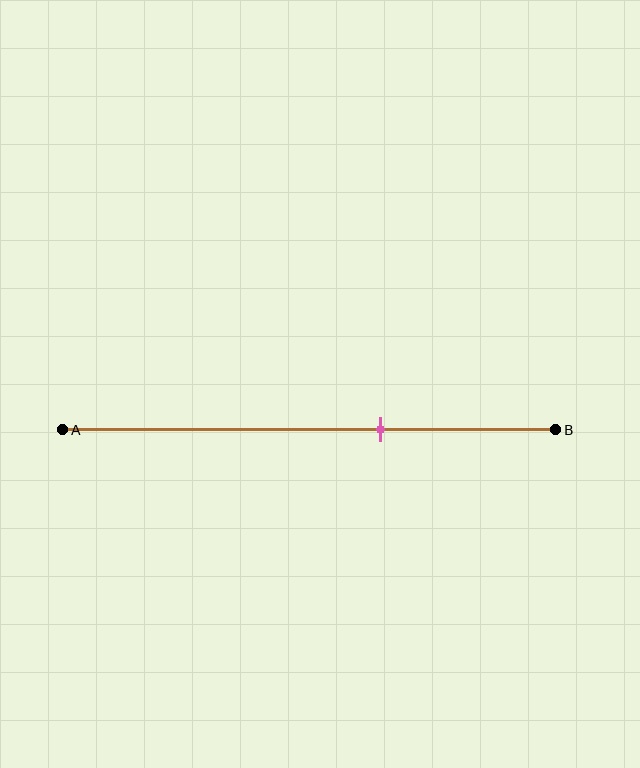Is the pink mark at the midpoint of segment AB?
No, the mark is at about 65% from A, not at the 50% midpoint.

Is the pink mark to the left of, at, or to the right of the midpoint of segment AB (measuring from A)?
The pink mark is to the right of the midpoint of segment AB.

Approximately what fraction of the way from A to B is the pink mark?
The pink mark is approximately 65% of the way from A to B.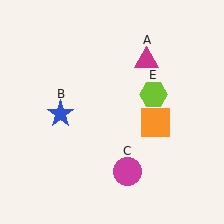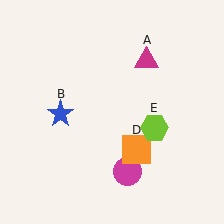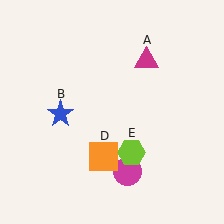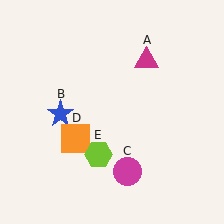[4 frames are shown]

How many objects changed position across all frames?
2 objects changed position: orange square (object D), lime hexagon (object E).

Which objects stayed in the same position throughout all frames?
Magenta triangle (object A) and blue star (object B) and magenta circle (object C) remained stationary.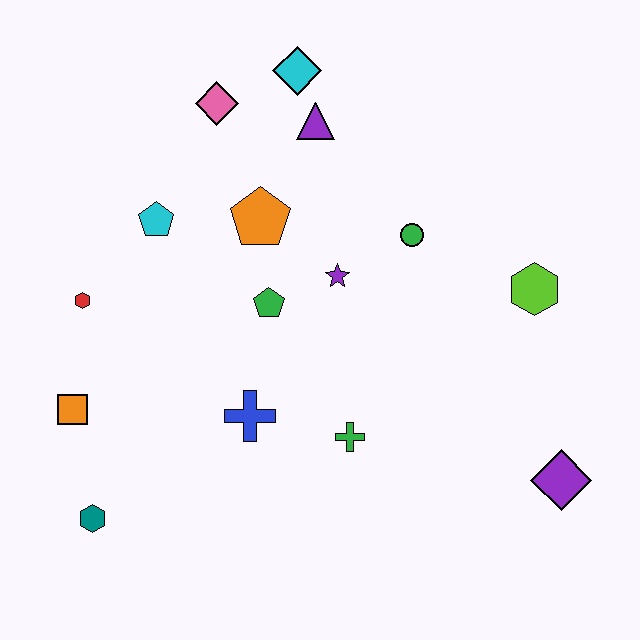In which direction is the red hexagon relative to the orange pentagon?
The red hexagon is to the left of the orange pentagon.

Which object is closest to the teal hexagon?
The orange square is closest to the teal hexagon.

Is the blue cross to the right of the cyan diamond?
No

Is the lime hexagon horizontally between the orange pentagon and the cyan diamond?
No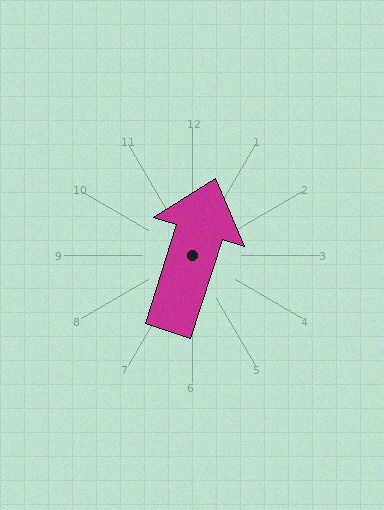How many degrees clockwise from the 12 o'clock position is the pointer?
Approximately 18 degrees.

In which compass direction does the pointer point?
North.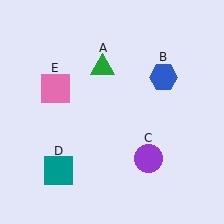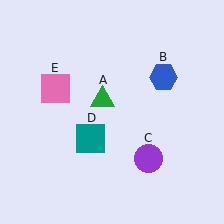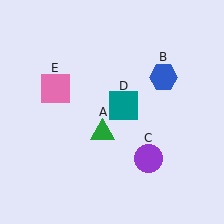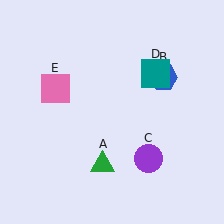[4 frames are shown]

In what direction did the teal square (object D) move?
The teal square (object D) moved up and to the right.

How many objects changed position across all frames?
2 objects changed position: green triangle (object A), teal square (object D).